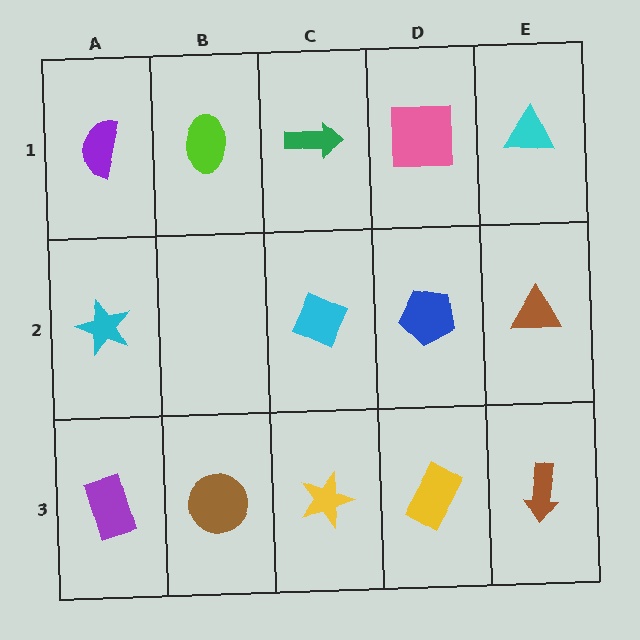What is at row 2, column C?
A cyan diamond.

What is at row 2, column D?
A blue pentagon.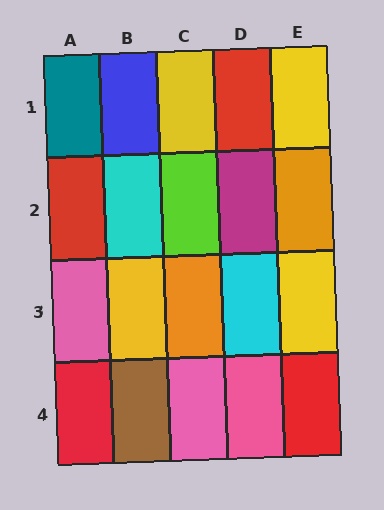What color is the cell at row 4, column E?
Red.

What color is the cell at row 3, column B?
Yellow.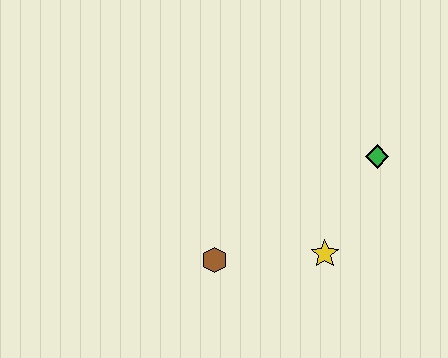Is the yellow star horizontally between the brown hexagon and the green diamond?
Yes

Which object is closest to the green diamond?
The yellow star is closest to the green diamond.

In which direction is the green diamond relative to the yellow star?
The green diamond is above the yellow star.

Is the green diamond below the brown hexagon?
No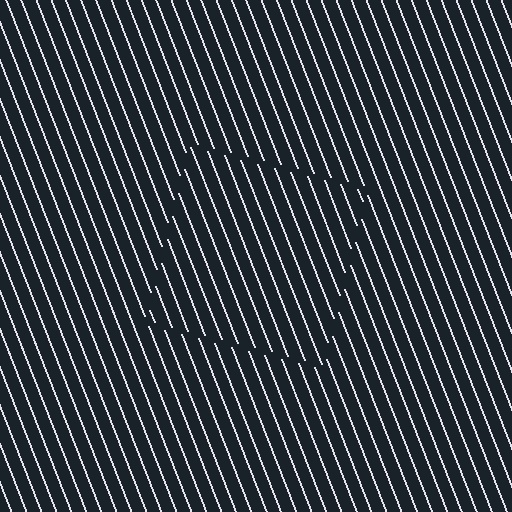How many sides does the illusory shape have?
4 sides — the line-ends trace a square.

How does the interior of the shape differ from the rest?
The interior of the shape contains the same grating, shifted by half a period — the contour is defined by the phase discontinuity where line-ends from the inner and outer gratings abut.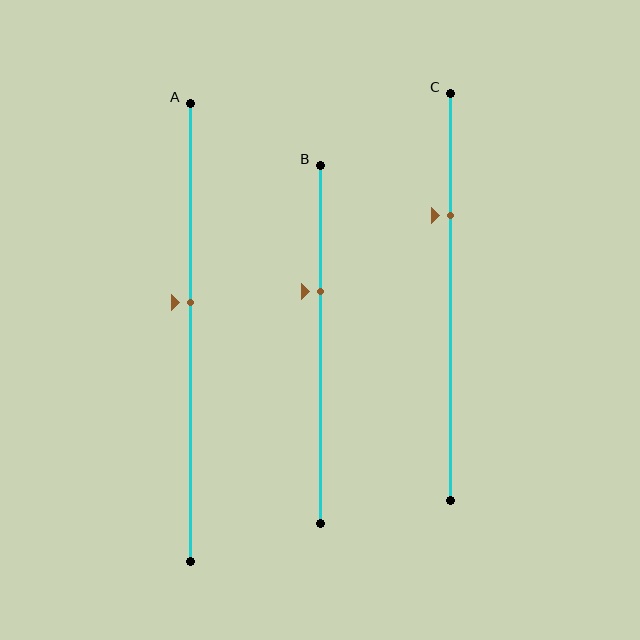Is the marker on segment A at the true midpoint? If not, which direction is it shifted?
No, the marker on segment A is shifted upward by about 7% of the segment length.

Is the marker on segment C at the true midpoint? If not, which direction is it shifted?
No, the marker on segment C is shifted upward by about 20% of the segment length.